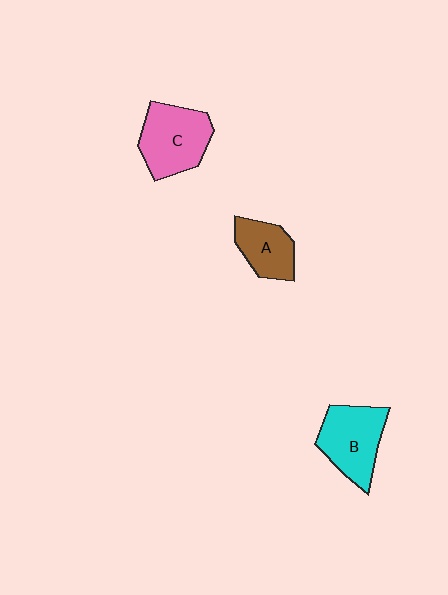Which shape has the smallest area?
Shape A (brown).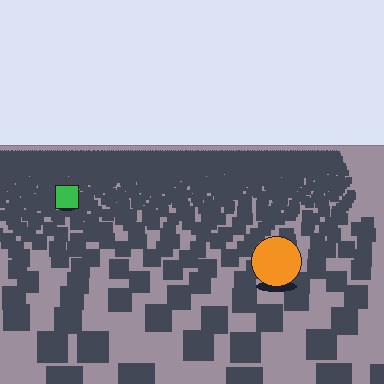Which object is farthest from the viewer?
The green square is farthest from the viewer. It appears smaller and the ground texture around it is denser.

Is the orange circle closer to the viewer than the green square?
Yes. The orange circle is closer — you can tell from the texture gradient: the ground texture is coarser near it.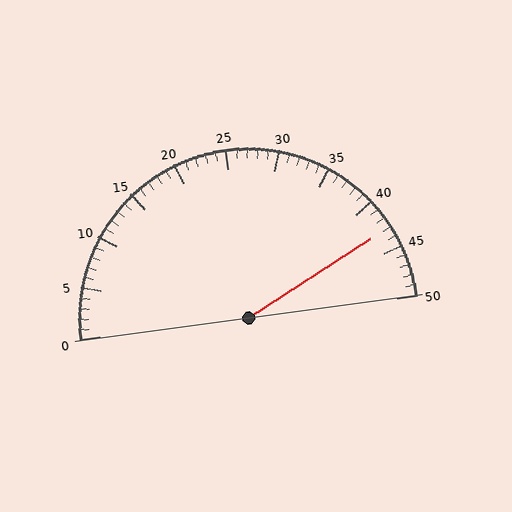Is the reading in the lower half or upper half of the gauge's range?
The reading is in the upper half of the range (0 to 50).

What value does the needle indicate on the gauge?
The needle indicates approximately 43.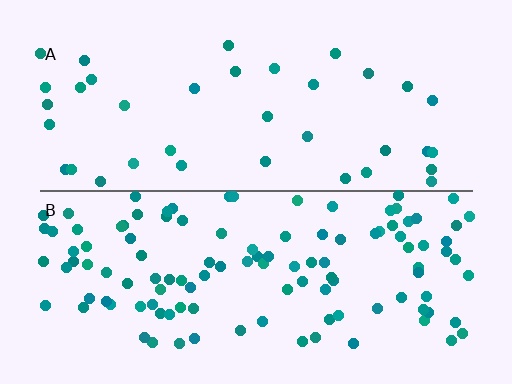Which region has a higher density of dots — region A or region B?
B (the bottom).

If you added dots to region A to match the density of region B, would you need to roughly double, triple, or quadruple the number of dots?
Approximately triple.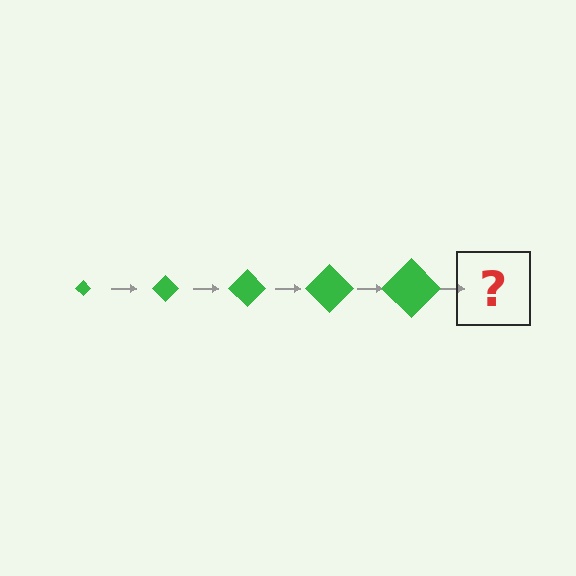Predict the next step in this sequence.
The next step is a green diamond, larger than the previous one.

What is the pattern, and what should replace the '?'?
The pattern is that the diamond gets progressively larger each step. The '?' should be a green diamond, larger than the previous one.